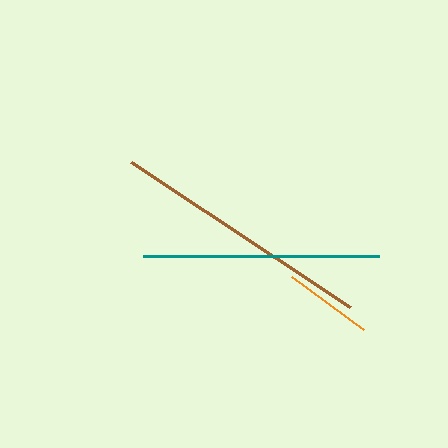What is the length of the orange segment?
The orange segment is approximately 89 pixels long.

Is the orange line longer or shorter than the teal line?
The teal line is longer than the orange line.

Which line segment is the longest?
The brown line is the longest at approximately 263 pixels.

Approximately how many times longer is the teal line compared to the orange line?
The teal line is approximately 2.6 times the length of the orange line.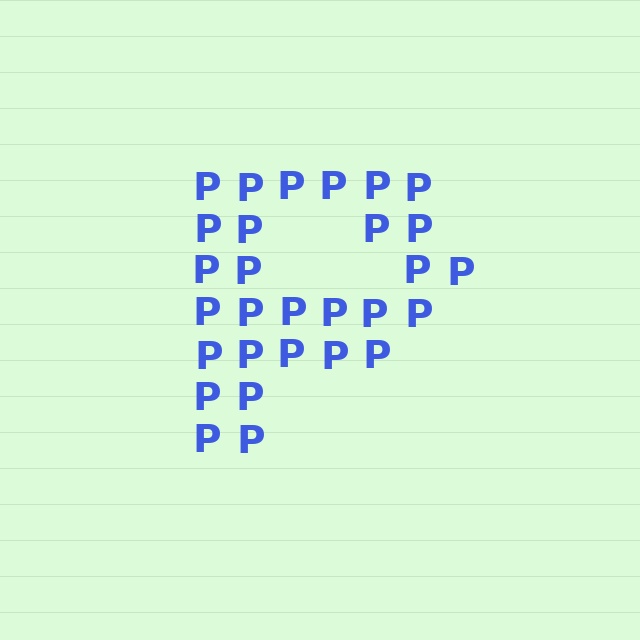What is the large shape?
The large shape is the letter P.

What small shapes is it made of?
It is made of small letter P's.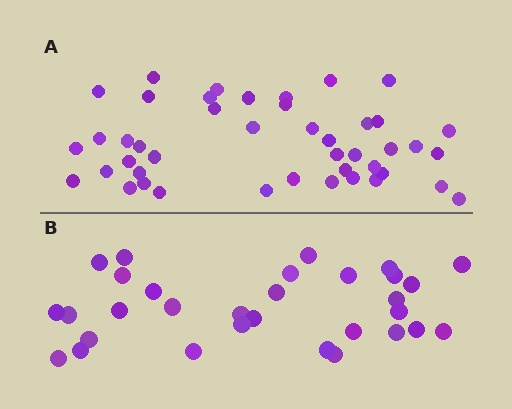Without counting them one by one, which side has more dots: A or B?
Region A (the top region) has more dots.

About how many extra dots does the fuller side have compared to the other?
Region A has approximately 15 more dots than region B.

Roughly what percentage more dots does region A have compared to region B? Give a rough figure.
About 40% more.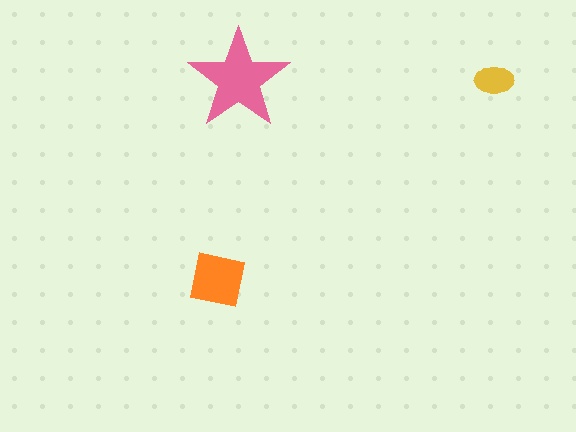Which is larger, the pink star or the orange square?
The pink star.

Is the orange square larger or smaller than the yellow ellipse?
Larger.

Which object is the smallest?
The yellow ellipse.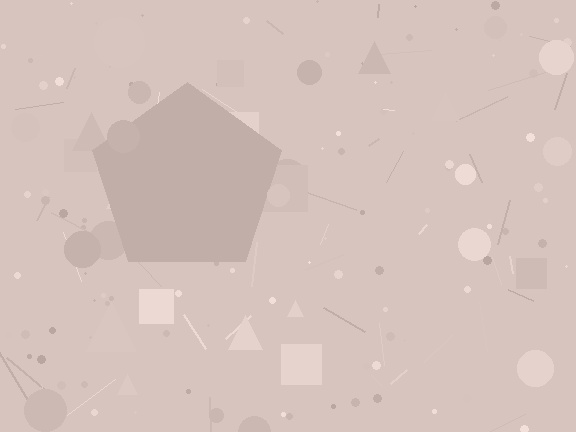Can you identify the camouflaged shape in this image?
The camouflaged shape is a pentagon.